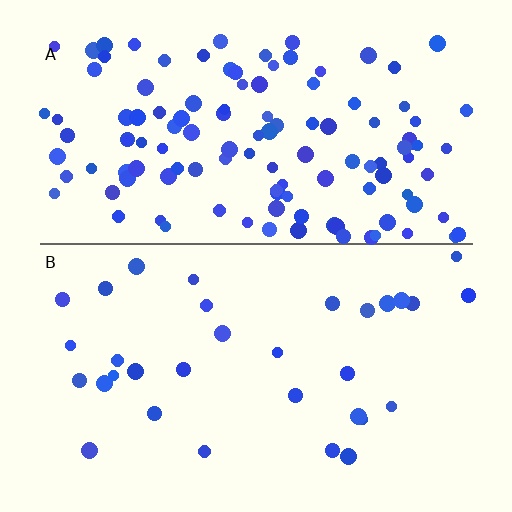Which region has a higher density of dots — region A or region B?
A (the top).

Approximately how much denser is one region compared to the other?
Approximately 3.8× — region A over region B.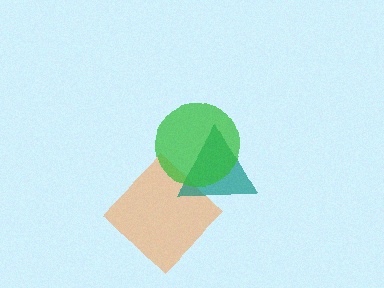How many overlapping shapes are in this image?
There are 3 overlapping shapes in the image.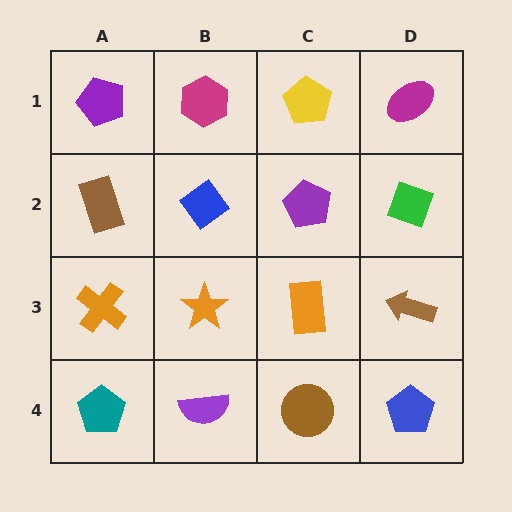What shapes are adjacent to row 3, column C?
A purple pentagon (row 2, column C), a brown circle (row 4, column C), an orange star (row 3, column B), a brown arrow (row 3, column D).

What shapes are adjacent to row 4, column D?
A brown arrow (row 3, column D), a brown circle (row 4, column C).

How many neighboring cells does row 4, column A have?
2.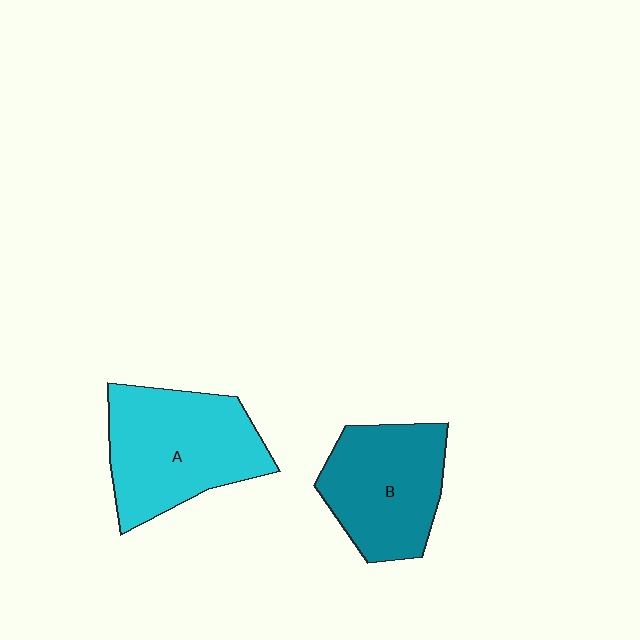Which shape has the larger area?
Shape A (cyan).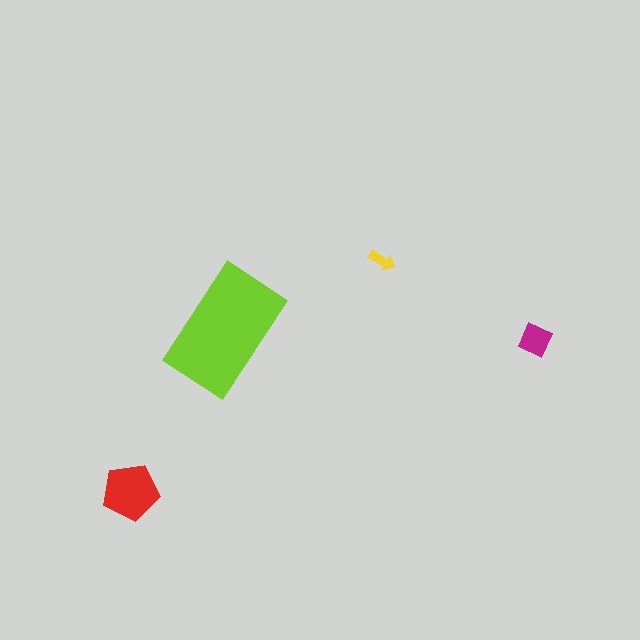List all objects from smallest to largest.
The yellow arrow, the magenta diamond, the red pentagon, the lime rectangle.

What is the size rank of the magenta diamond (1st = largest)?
3rd.